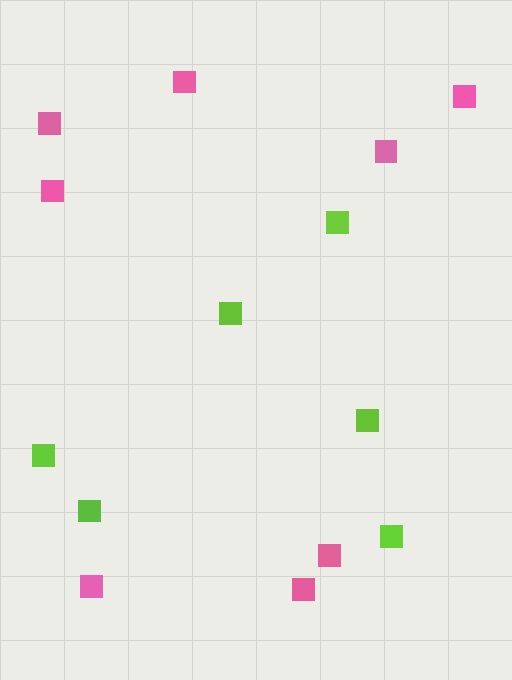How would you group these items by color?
There are 2 groups: one group of pink squares (8) and one group of lime squares (6).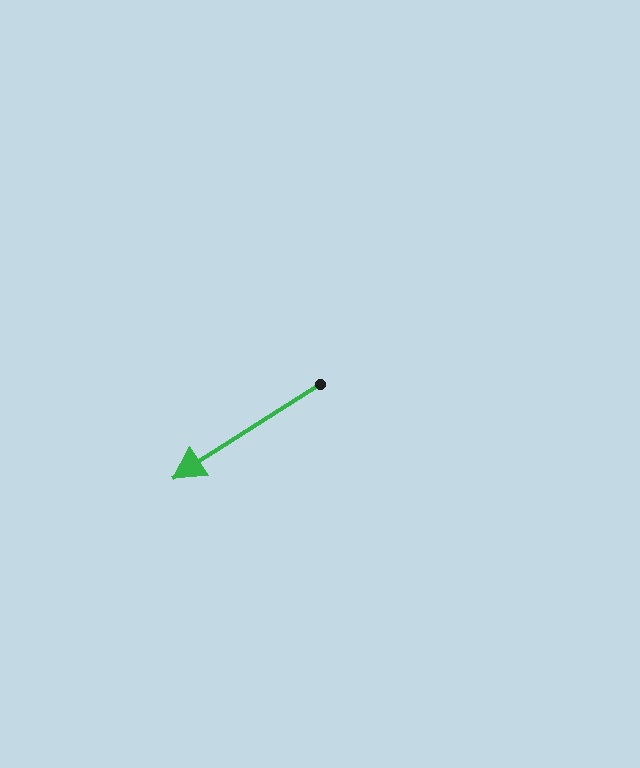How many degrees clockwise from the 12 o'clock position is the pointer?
Approximately 237 degrees.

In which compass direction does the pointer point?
Southwest.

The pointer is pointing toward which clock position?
Roughly 8 o'clock.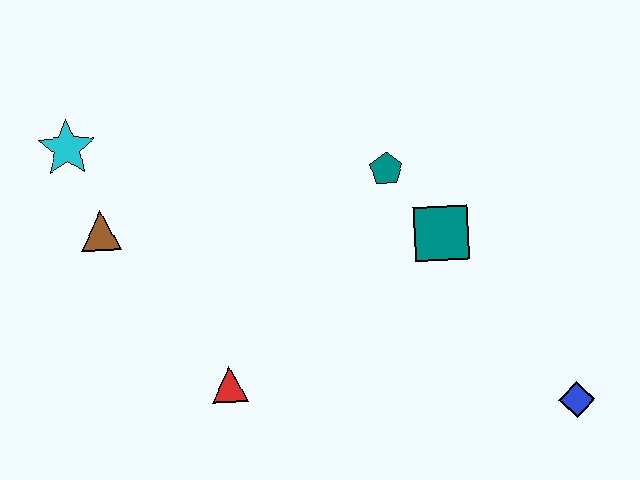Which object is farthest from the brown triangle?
The blue diamond is farthest from the brown triangle.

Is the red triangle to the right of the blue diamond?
No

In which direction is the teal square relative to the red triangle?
The teal square is to the right of the red triangle.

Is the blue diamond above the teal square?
No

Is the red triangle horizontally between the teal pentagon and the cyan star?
Yes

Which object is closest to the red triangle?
The brown triangle is closest to the red triangle.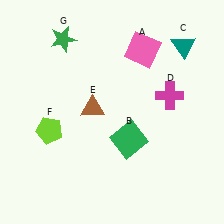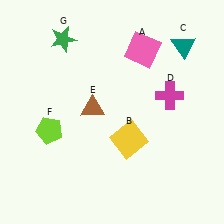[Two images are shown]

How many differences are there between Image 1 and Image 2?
There is 1 difference between the two images.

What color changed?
The square (B) changed from green in Image 1 to yellow in Image 2.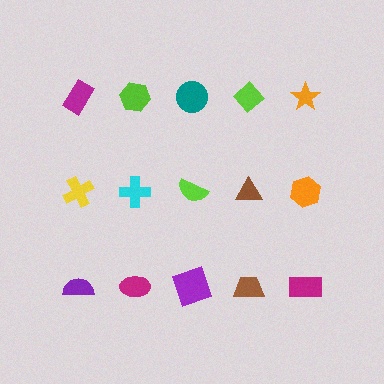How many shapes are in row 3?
5 shapes.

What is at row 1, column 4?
A lime diamond.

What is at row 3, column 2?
A magenta ellipse.